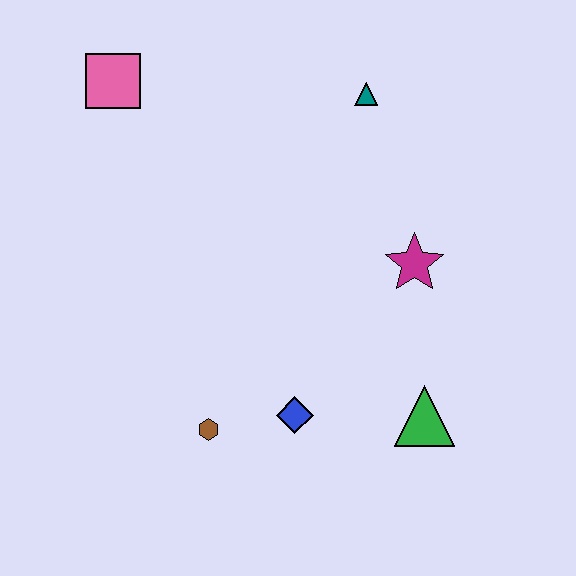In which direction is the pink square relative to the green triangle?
The pink square is above the green triangle.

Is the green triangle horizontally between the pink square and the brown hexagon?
No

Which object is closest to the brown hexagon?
The blue diamond is closest to the brown hexagon.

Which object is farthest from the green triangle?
The pink square is farthest from the green triangle.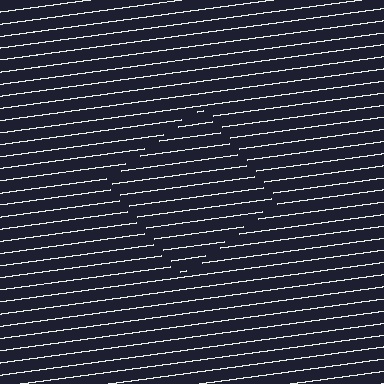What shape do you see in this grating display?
An illusory square. The interior of the shape contains the same grating, shifted by half a period — the contour is defined by the phase discontinuity where line-ends from the inner and outer gratings abut.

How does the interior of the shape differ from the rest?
The interior of the shape contains the same grating, shifted by half a period — the contour is defined by the phase discontinuity where line-ends from the inner and outer gratings abut.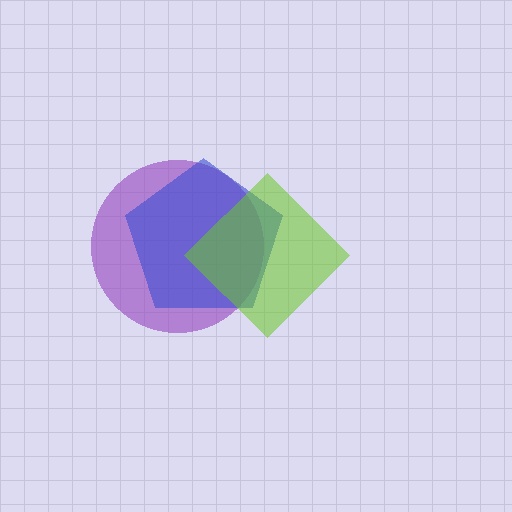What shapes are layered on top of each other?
The layered shapes are: a purple circle, a blue pentagon, a lime diamond.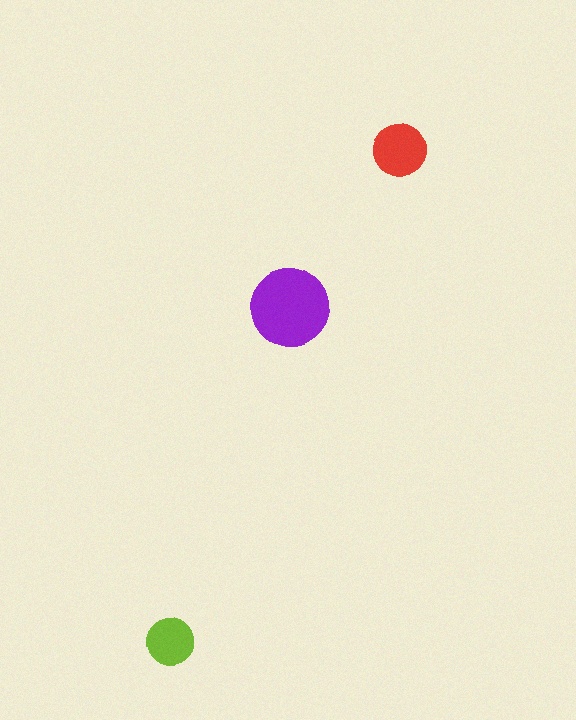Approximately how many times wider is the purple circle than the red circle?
About 1.5 times wider.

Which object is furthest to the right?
The red circle is rightmost.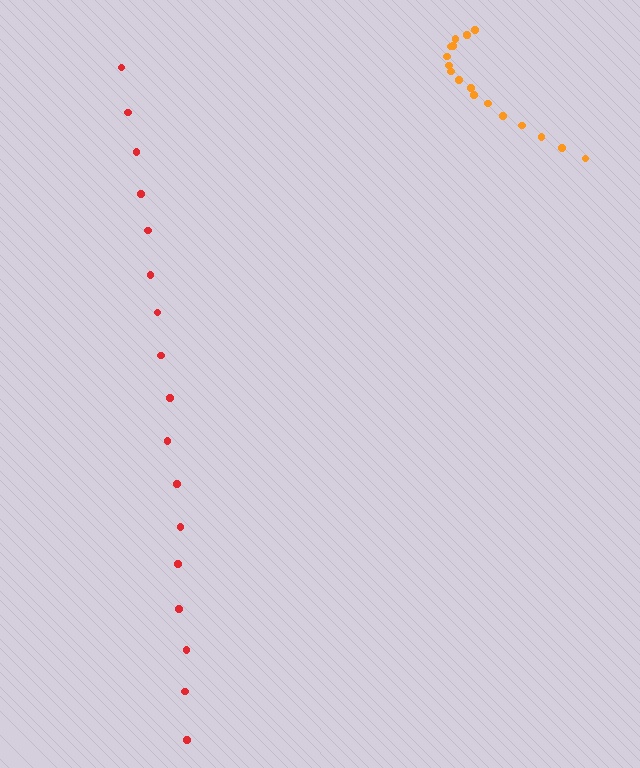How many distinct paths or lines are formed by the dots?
There are 2 distinct paths.